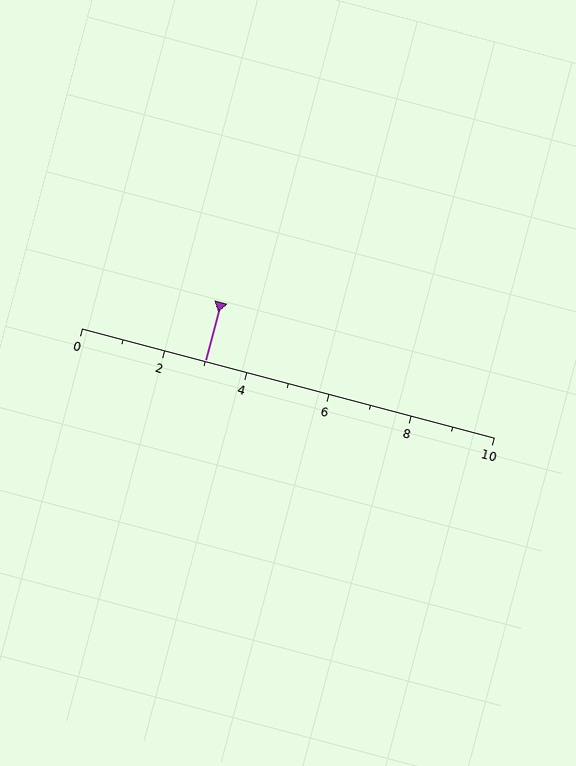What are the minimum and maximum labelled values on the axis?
The axis runs from 0 to 10.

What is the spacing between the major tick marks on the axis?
The major ticks are spaced 2 apart.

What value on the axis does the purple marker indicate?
The marker indicates approximately 3.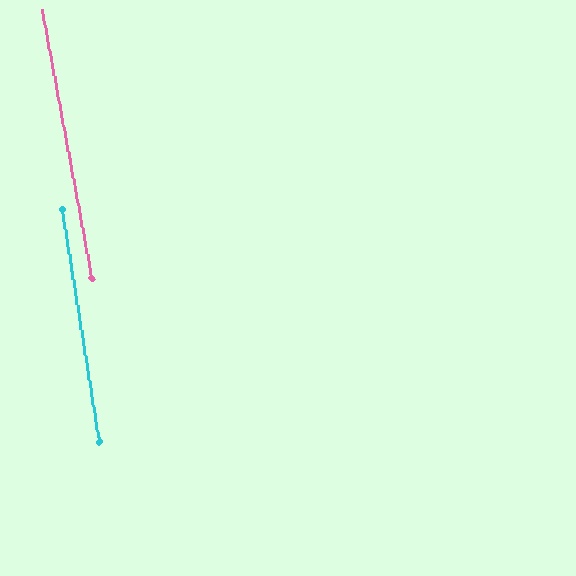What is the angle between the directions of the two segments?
Approximately 2 degrees.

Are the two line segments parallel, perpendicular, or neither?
Parallel — their directions differ by only 1.5°.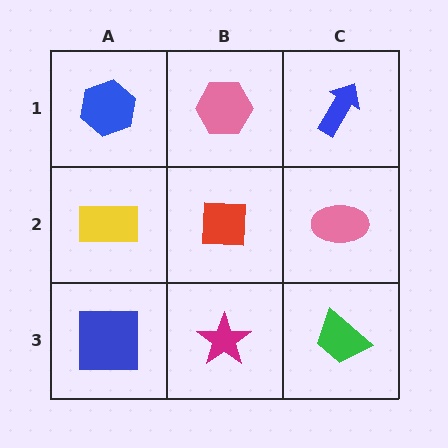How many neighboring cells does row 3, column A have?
2.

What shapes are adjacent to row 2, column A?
A blue hexagon (row 1, column A), a blue square (row 3, column A), a red square (row 2, column B).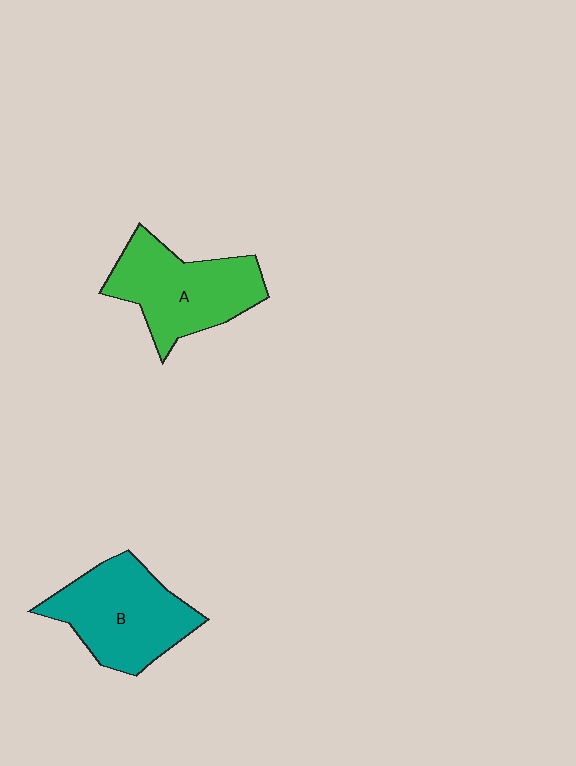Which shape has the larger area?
Shape B (teal).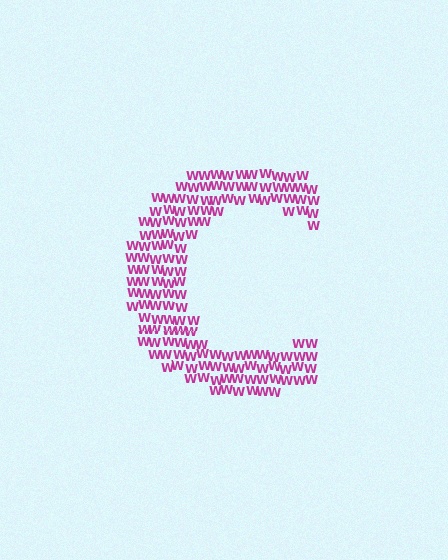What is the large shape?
The large shape is the letter C.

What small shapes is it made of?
It is made of small letter W's.